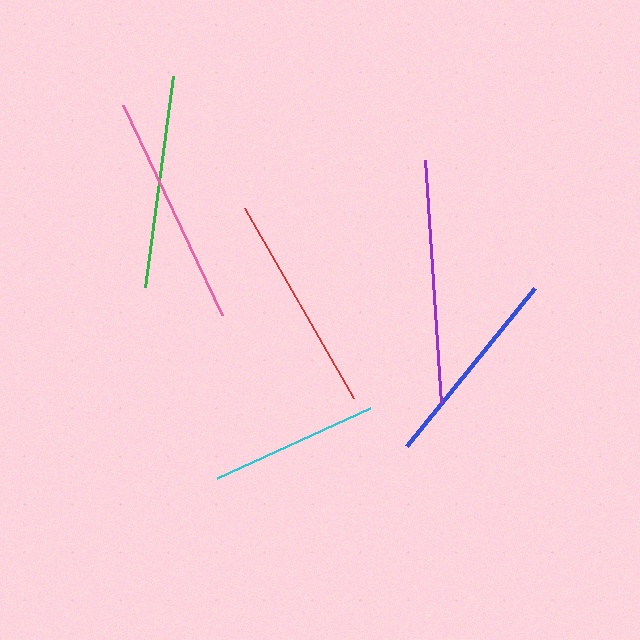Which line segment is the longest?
The purple line is the longest at approximately 243 pixels.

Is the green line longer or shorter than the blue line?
The green line is longer than the blue line.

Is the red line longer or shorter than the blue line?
The red line is longer than the blue line.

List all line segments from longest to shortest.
From longest to shortest: purple, pink, red, green, blue, cyan.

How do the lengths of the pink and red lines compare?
The pink and red lines are approximately the same length.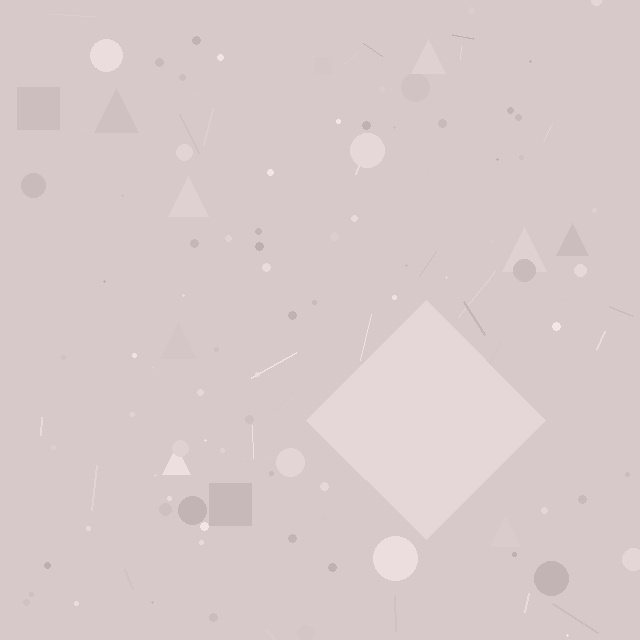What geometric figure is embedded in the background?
A diamond is embedded in the background.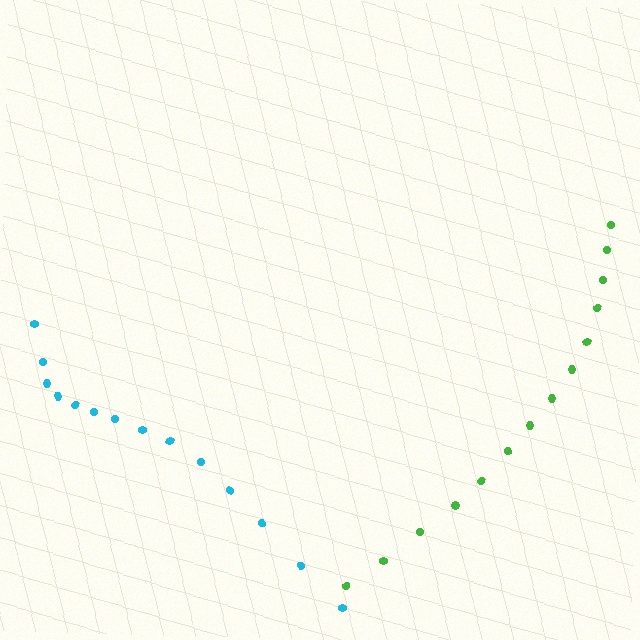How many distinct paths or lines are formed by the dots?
There are 2 distinct paths.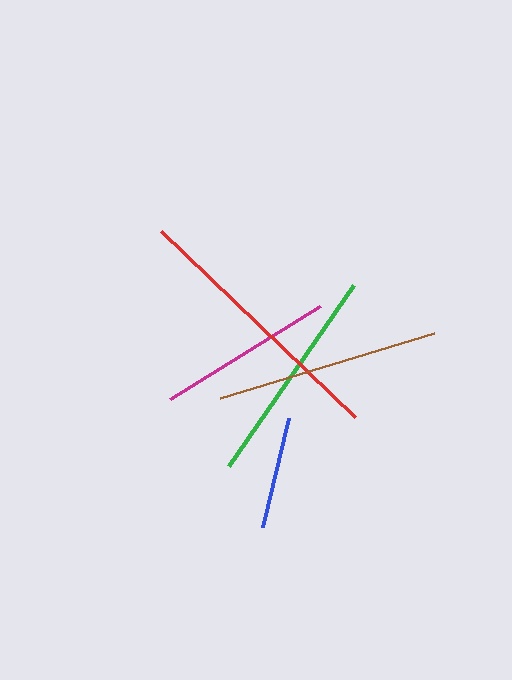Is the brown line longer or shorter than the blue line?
The brown line is longer than the blue line.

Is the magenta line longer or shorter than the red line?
The red line is longer than the magenta line.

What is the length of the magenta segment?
The magenta segment is approximately 176 pixels long.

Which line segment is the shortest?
The blue line is the shortest at approximately 112 pixels.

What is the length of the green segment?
The green segment is approximately 220 pixels long.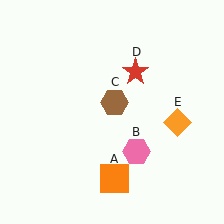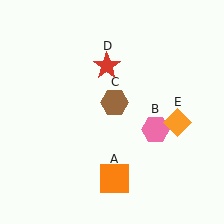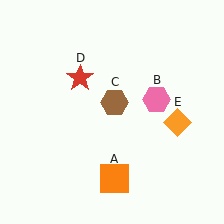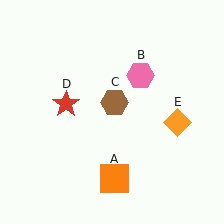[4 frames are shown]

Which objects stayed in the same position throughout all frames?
Orange square (object A) and brown hexagon (object C) and orange diamond (object E) remained stationary.